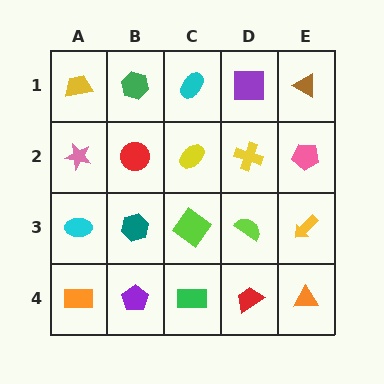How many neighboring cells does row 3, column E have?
3.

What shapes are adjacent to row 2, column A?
A yellow trapezoid (row 1, column A), a cyan ellipse (row 3, column A), a red circle (row 2, column B).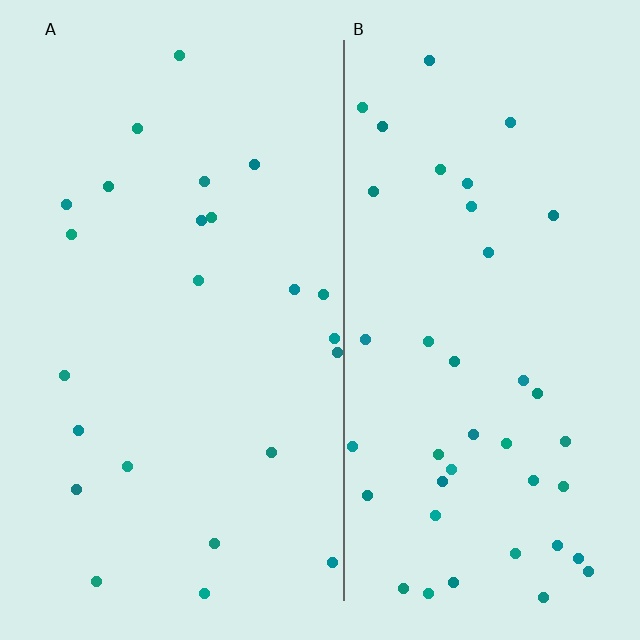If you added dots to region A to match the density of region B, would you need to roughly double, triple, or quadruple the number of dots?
Approximately double.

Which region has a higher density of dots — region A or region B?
B (the right).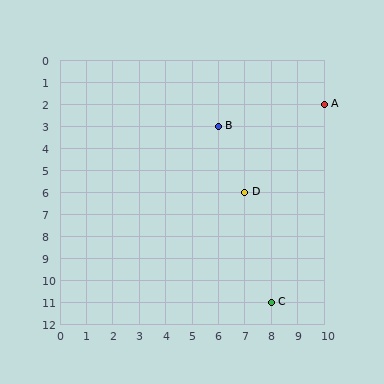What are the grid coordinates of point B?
Point B is at grid coordinates (6, 3).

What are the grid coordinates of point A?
Point A is at grid coordinates (10, 2).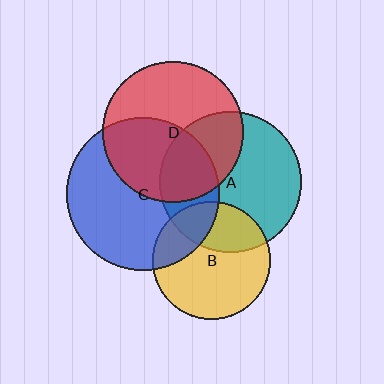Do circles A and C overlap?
Yes.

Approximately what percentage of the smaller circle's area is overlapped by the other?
Approximately 30%.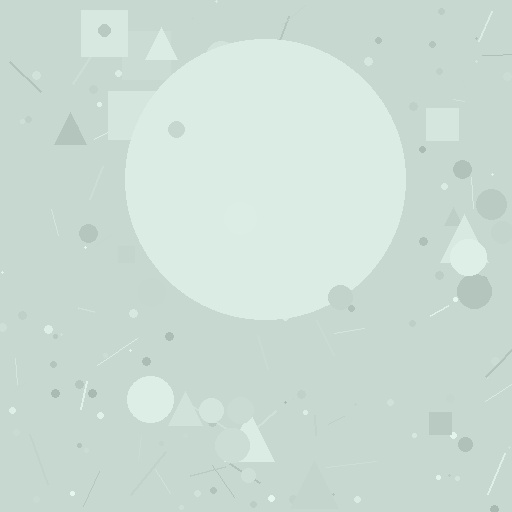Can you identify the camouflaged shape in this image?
The camouflaged shape is a circle.